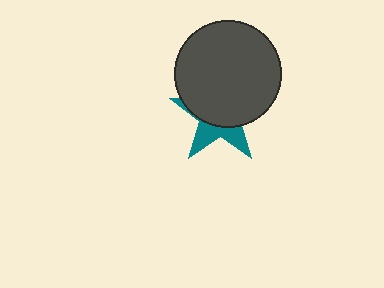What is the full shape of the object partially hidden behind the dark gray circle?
The partially hidden object is a teal star.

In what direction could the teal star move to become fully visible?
The teal star could move down. That would shift it out from behind the dark gray circle entirely.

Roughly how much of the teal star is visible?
A small part of it is visible (roughly 34%).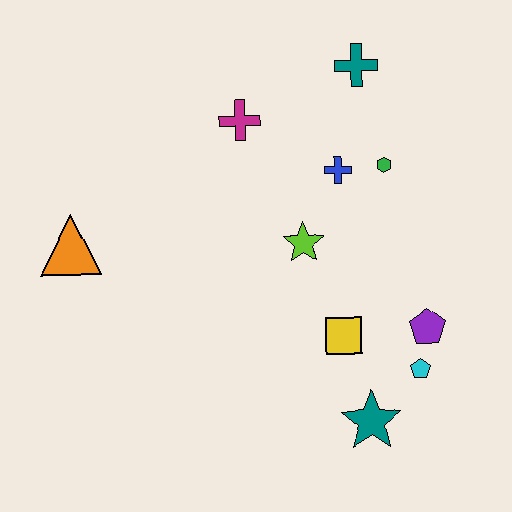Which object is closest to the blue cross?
The green hexagon is closest to the blue cross.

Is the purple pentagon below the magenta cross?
Yes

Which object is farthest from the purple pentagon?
The orange triangle is farthest from the purple pentagon.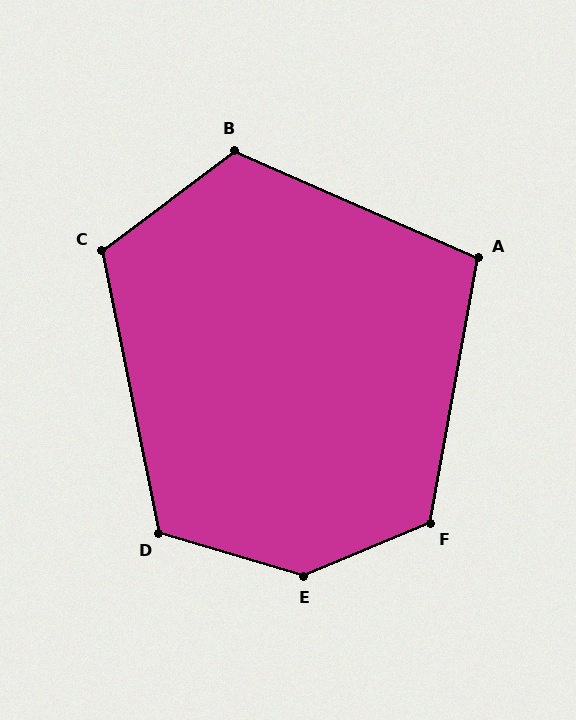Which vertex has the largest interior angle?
E, at approximately 141 degrees.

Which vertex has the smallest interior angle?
A, at approximately 103 degrees.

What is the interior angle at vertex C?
Approximately 116 degrees (obtuse).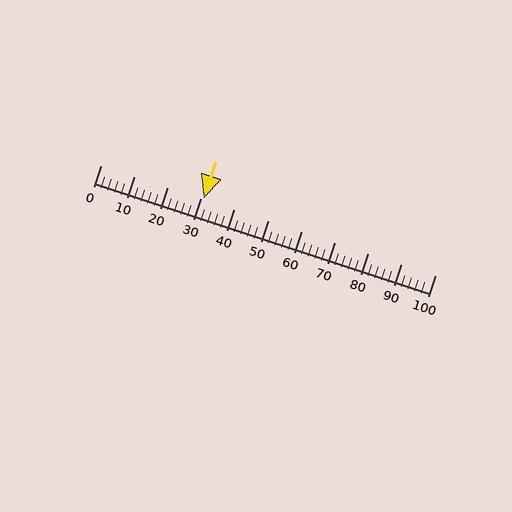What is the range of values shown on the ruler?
The ruler shows values from 0 to 100.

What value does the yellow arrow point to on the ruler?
The yellow arrow points to approximately 31.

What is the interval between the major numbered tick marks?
The major tick marks are spaced 10 units apart.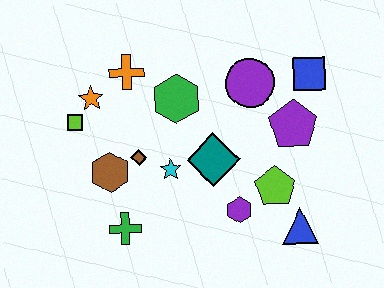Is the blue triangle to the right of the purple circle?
Yes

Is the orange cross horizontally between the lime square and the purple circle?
Yes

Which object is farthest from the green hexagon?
The blue triangle is farthest from the green hexagon.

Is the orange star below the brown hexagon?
No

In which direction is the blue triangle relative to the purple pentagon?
The blue triangle is below the purple pentagon.